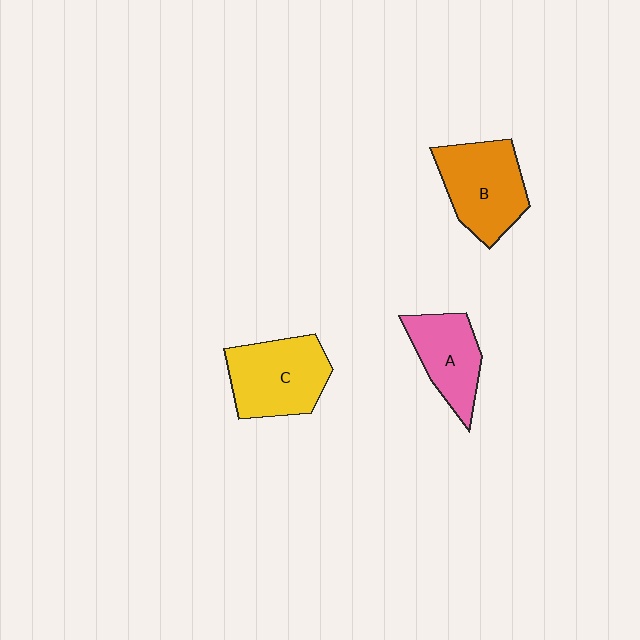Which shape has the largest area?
Shape C (yellow).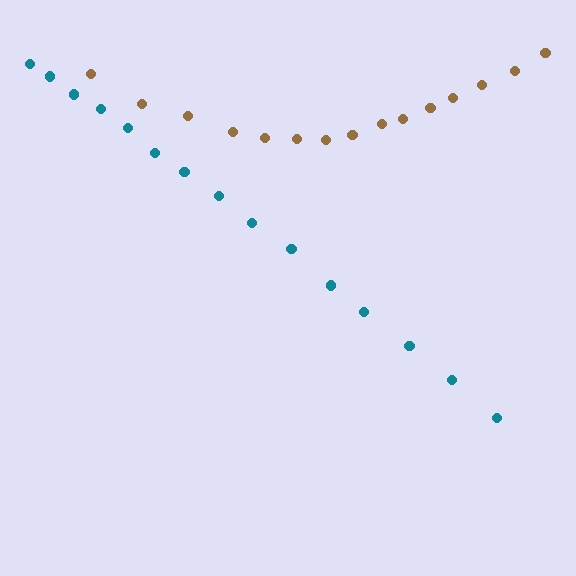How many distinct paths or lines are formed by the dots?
There are 2 distinct paths.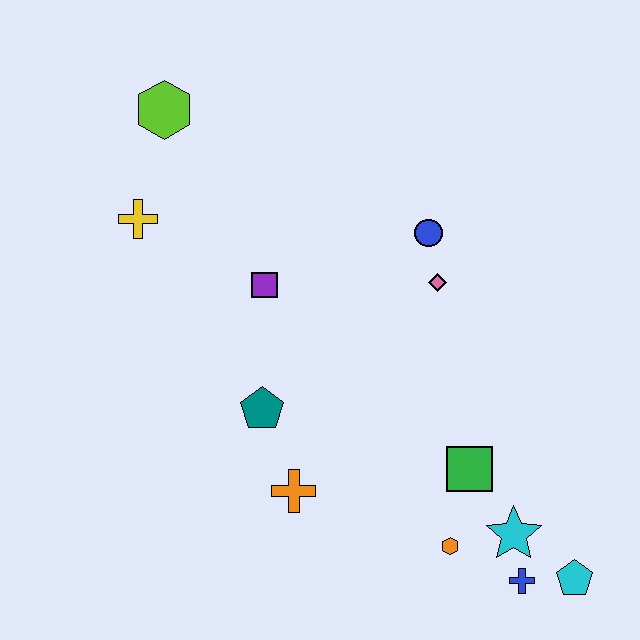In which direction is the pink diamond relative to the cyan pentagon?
The pink diamond is above the cyan pentagon.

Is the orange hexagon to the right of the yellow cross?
Yes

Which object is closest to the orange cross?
The teal pentagon is closest to the orange cross.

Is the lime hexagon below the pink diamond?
No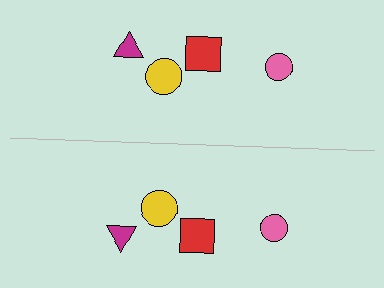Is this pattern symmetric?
Yes, this pattern has bilateral (reflection) symmetry.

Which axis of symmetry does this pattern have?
The pattern has a horizontal axis of symmetry running through the center of the image.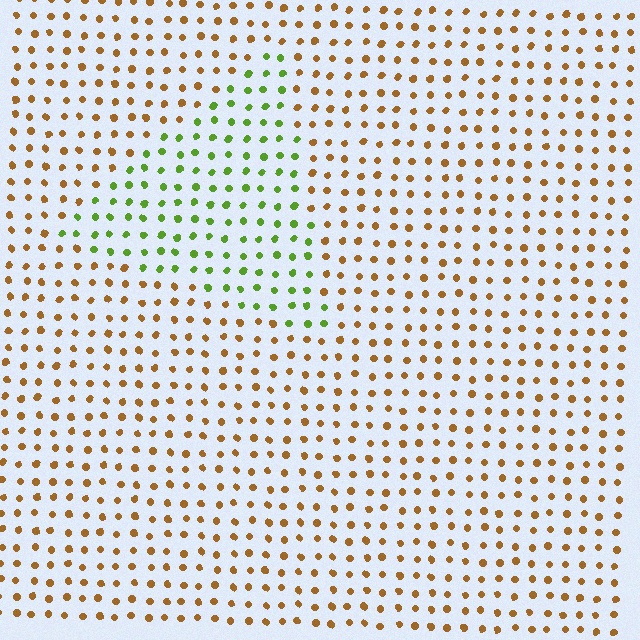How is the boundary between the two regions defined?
The boundary is defined purely by a slight shift in hue (about 65 degrees). Spacing, size, and orientation are identical on both sides.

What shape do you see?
I see a triangle.